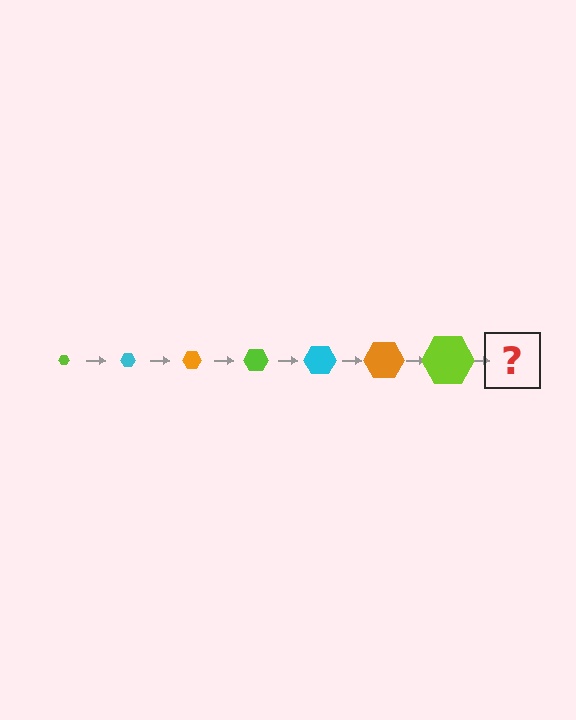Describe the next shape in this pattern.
It should be a cyan hexagon, larger than the previous one.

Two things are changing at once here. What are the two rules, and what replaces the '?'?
The two rules are that the hexagon grows larger each step and the color cycles through lime, cyan, and orange. The '?' should be a cyan hexagon, larger than the previous one.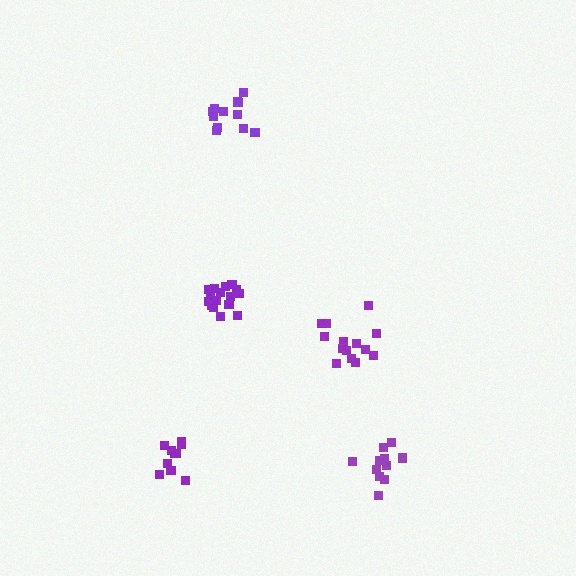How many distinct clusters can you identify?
There are 5 distinct clusters.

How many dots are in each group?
Group 1: 16 dots, Group 2: 14 dots, Group 3: 11 dots, Group 4: 12 dots, Group 5: 11 dots (64 total).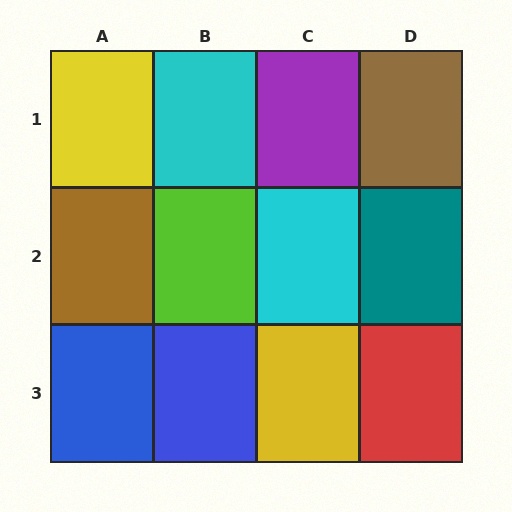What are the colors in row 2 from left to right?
Brown, lime, cyan, teal.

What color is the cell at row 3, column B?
Blue.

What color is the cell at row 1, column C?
Purple.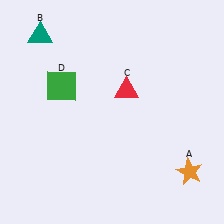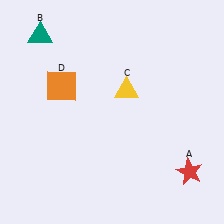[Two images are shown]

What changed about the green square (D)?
In Image 1, D is green. In Image 2, it changed to orange.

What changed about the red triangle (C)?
In Image 1, C is red. In Image 2, it changed to yellow.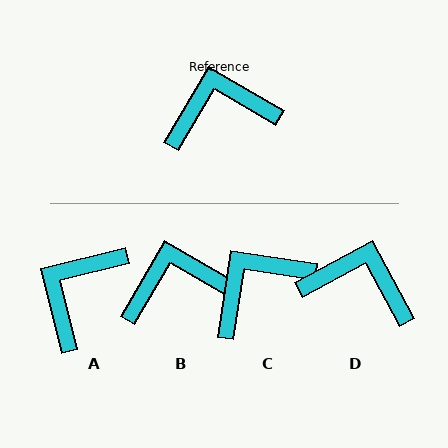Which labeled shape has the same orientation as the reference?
B.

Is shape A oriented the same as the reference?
No, it is off by about 44 degrees.